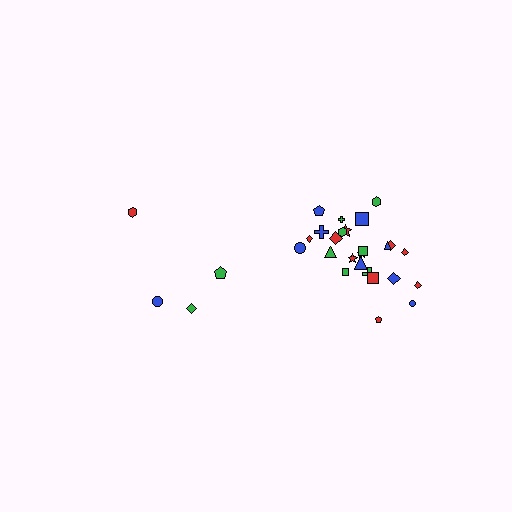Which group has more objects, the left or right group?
The right group.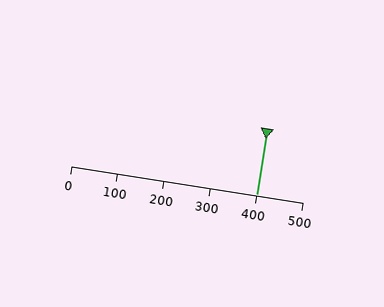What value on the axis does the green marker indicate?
The marker indicates approximately 400.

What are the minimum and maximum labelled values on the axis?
The axis runs from 0 to 500.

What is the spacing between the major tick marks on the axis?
The major ticks are spaced 100 apart.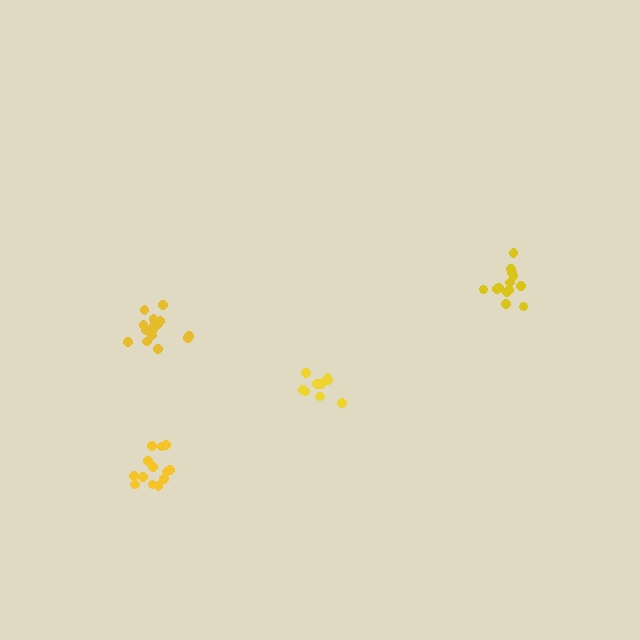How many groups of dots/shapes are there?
There are 4 groups.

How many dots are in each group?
Group 1: 10 dots, Group 2: 15 dots, Group 3: 13 dots, Group 4: 13 dots (51 total).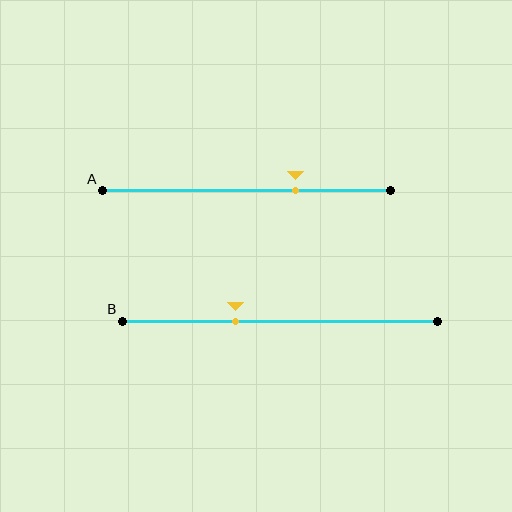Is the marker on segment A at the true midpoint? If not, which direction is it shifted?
No, the marker on segment A is shifted to the right by about 17% of the segment length.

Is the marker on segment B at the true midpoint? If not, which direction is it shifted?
No, the marker on segment B is shifted to the left by about 14% of the segment length.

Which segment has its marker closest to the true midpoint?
Segment B has its marker closest to the true midpoint.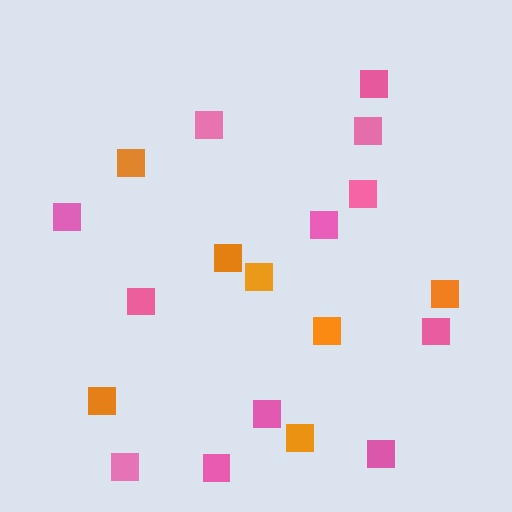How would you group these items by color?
There are 2 groups: one group of pink squares (12) and one group of orange squares (7).